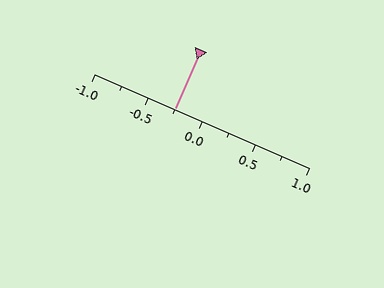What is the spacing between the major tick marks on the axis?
The major ticks are spaced 0.5 apart.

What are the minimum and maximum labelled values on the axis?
The axis runs from -1.0 to 1.0.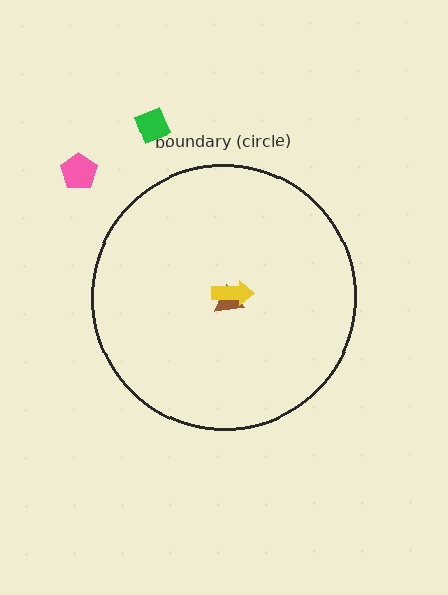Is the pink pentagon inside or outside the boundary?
Outside.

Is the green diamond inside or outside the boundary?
Outside.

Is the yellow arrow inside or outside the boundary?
Inside.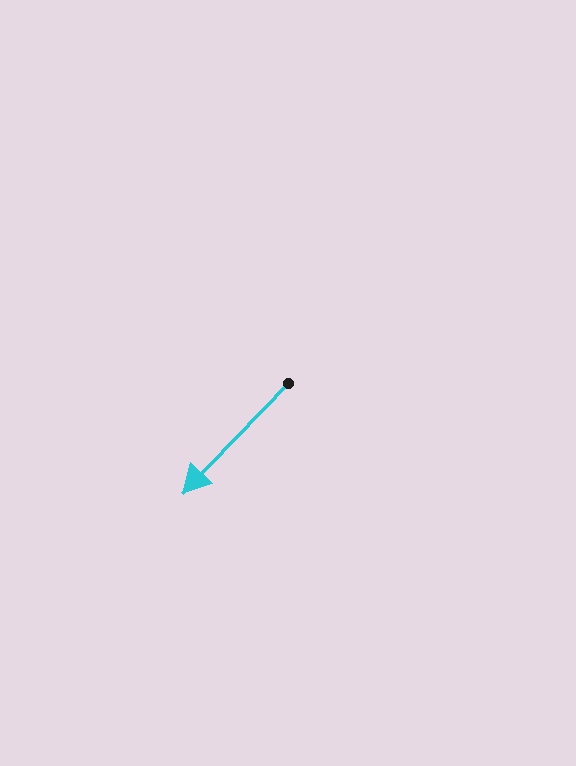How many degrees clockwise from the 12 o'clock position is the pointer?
Approximately 224 degrees.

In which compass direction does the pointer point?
Southwest.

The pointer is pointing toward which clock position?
Roughly 7 o'clock.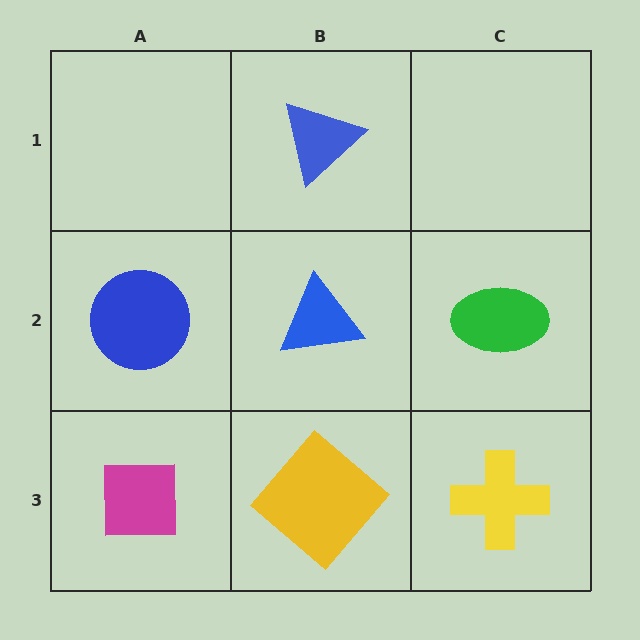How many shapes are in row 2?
3 shapes.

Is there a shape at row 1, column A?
No, that cell is empty.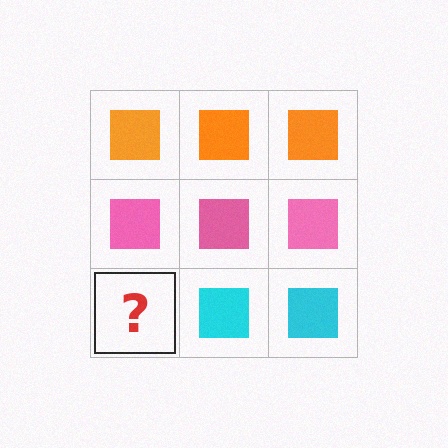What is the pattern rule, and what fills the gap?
The rule is that each row has a consistent color. The gap should be filled with a cyan square.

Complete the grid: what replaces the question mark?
The question mark should be replaced with a cyan square.